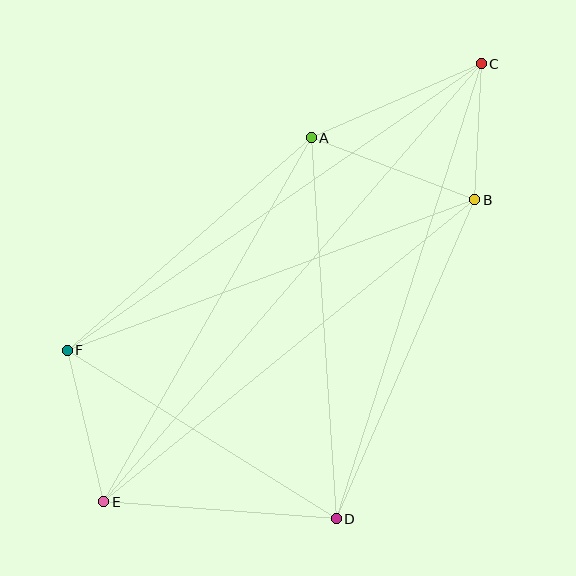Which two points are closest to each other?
Points B and C are closest to each other.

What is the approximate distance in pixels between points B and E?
The distance between B and E is approximately 478 pixels.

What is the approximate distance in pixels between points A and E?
The distance between A and E is approximately 419 pixels.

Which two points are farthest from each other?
Points C and E are farthest from each other.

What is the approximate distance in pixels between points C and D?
The distance between C and D is approximately 478 pixels.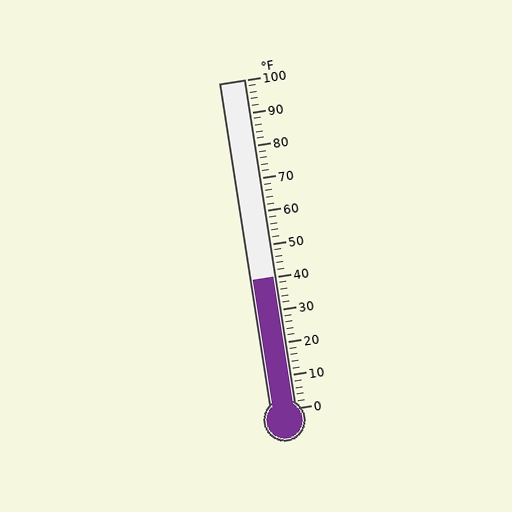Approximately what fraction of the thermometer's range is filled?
The thermometer is filled to approximately 40% of its range.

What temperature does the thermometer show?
The thermometer shows approximately 40°F.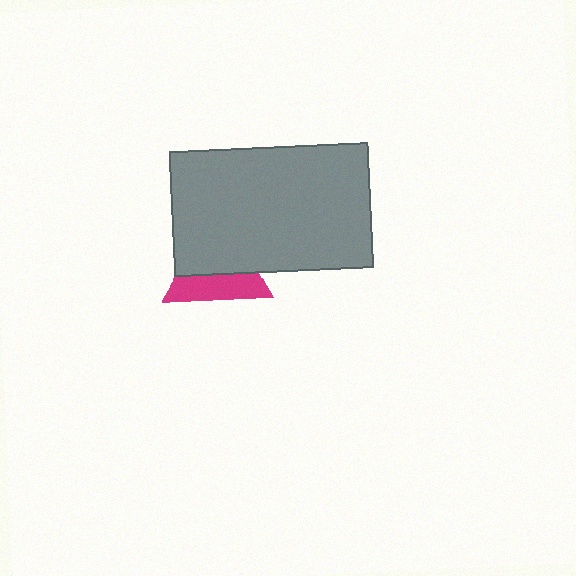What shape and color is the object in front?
The object in front is a gray rectangle.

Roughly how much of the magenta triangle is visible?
About half of it is visible (roughly 46%).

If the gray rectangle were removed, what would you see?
You would see the complete magenta triangle.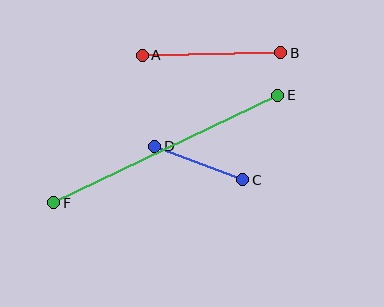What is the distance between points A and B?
The distance is approximately 139 pixels.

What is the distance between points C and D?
The distance is approximately 94 pixels.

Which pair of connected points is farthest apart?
Points E and F are farthest apart.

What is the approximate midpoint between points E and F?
The midpoint is at approximately (166, 149) pixels.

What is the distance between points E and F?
The distance is approximately 249 pixels.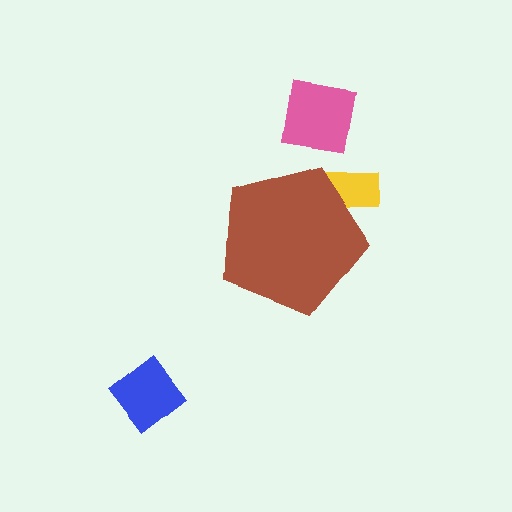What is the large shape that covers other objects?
A brown pentagon.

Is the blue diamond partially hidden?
No, the blue diamond is fully visible.